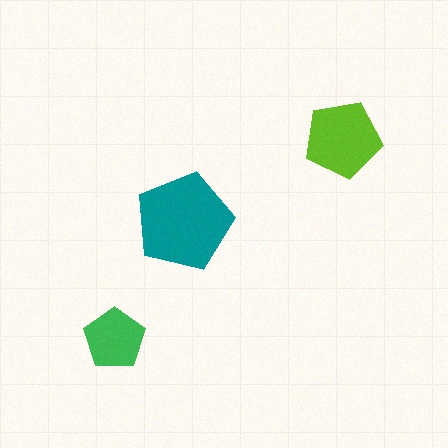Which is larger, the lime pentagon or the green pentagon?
The lime one.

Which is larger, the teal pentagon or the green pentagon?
The teal one.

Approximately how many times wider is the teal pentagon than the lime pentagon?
About 1.5 times wider.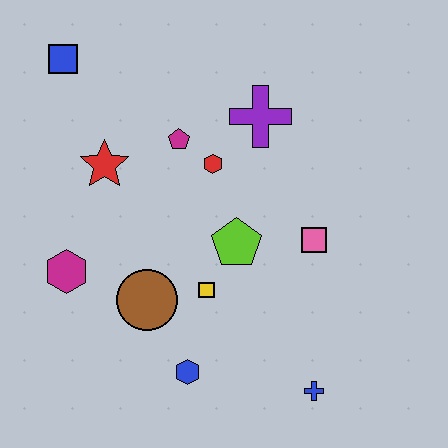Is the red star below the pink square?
No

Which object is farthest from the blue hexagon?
The blue square is farthest from the blue hexagon.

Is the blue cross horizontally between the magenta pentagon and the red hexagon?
No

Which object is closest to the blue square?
The red star is closest to the blue square.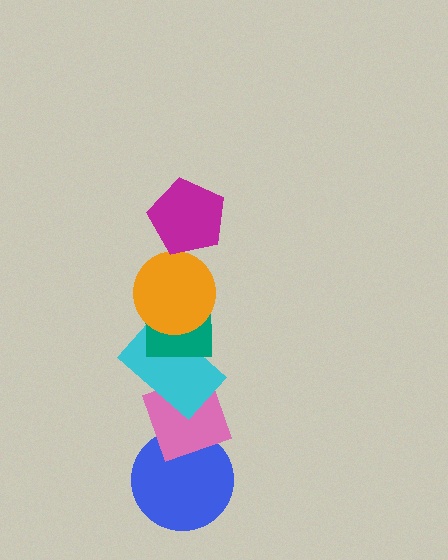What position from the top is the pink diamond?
The pink diamond is 5th from the top.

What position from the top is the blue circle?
The blue circle is 6th from the top.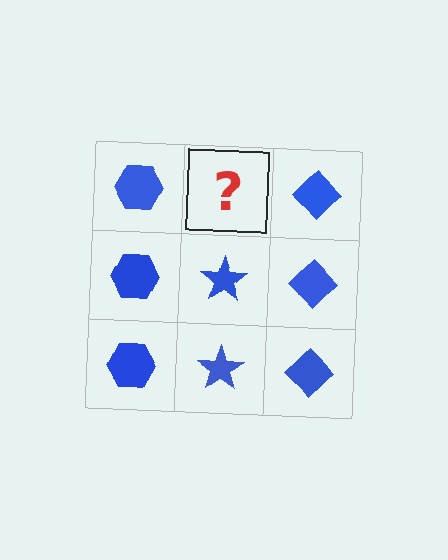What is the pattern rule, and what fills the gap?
The rule is that each column has a consistent shape. The gap should be filled with a blue star.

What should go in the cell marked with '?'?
The missing cell should contain a blue star.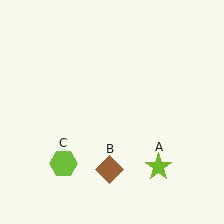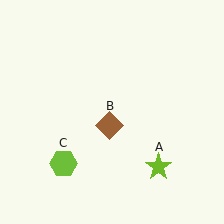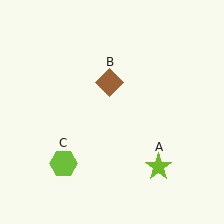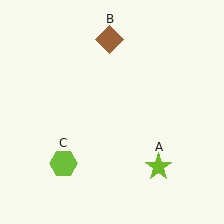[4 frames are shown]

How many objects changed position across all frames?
1 object changed position: brown diamond (object B).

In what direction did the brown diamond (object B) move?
The brown diamond (object B) moved up.